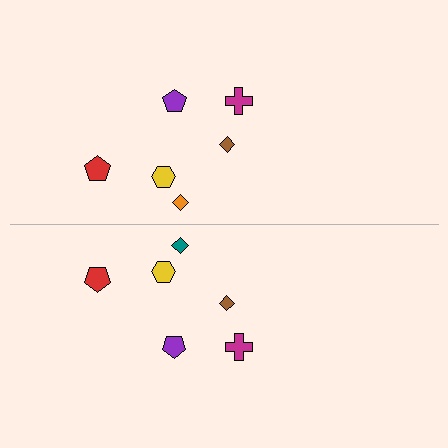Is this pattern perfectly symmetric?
No, the pattern is not perfectly symmetric. The teal diamond on the bottom side breaks the symmetry — its mirror counterpart is orange.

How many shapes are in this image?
There are 12 shapes in this image.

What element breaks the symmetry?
The teal diamond on the bottom side breaks the symmetry — its mirror counterpart is orange.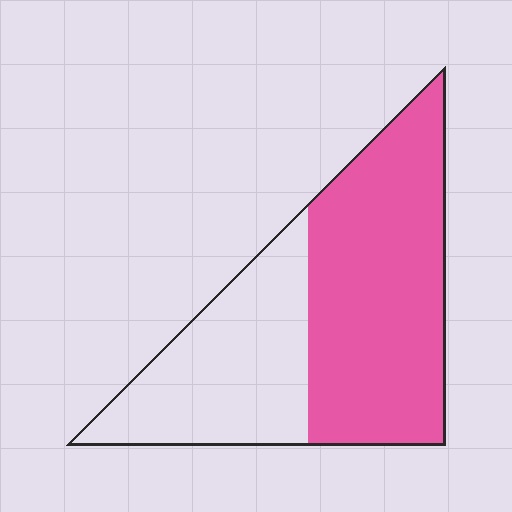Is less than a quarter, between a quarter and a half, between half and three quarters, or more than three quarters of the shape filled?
Between half and three quarters.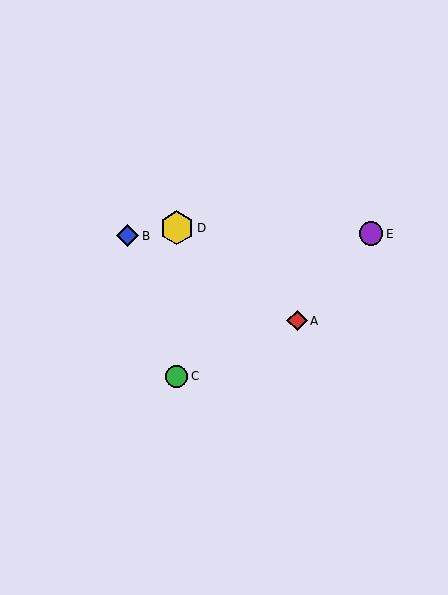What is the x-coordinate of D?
Object D is at x≈177.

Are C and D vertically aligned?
Yes, both are at x≈177.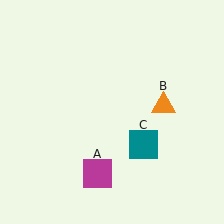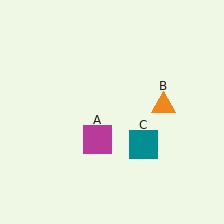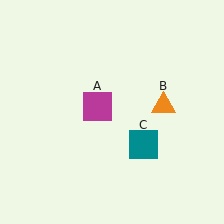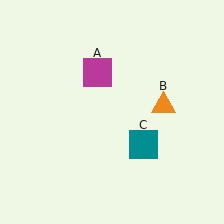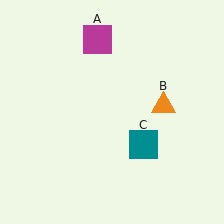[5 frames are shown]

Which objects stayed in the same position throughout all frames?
Orange triangle (object B) and teal square (object C) remained stationary.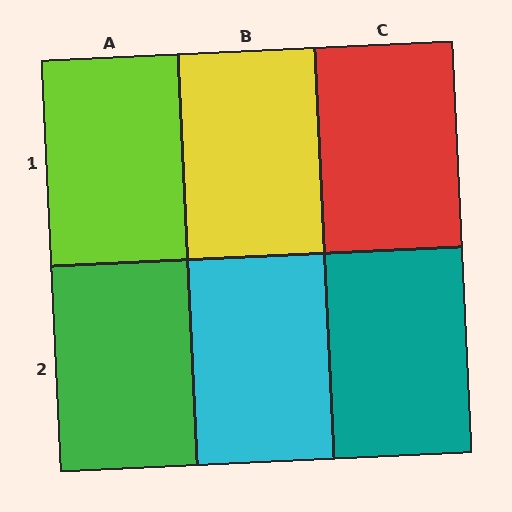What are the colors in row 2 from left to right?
Green, cyan, teal.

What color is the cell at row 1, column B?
Yellow.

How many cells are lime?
1 cell is lime.